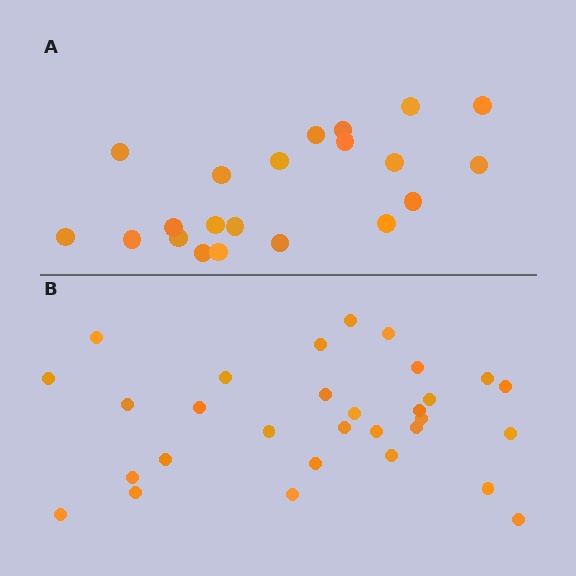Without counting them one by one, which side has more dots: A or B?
Region B (the bottom region) has more dots.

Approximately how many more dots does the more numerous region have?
Region B has roughly 8 or so more dots than region A.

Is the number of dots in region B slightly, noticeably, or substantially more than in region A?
Region B has noticeably more, but not dramatically so. The ratio is roughly 1.4 to 1.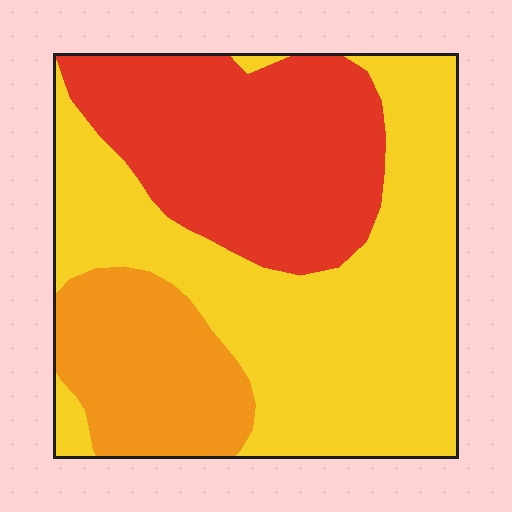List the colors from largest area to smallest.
From largest to smallest: yellow, red, orange.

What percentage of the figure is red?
Red covers 32% of the figure.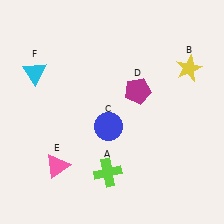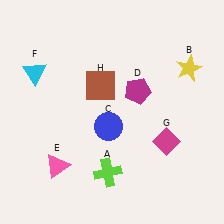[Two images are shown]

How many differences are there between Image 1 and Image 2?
There are 2 differences between the two images.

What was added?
A magenta diamond (G), a brown square (H) were added in Image 2.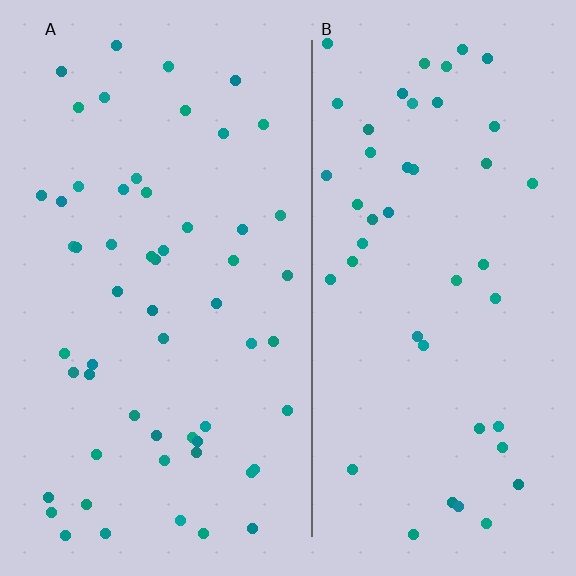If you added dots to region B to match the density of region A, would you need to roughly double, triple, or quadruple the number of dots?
Approximately double.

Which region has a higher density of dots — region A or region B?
A (the left).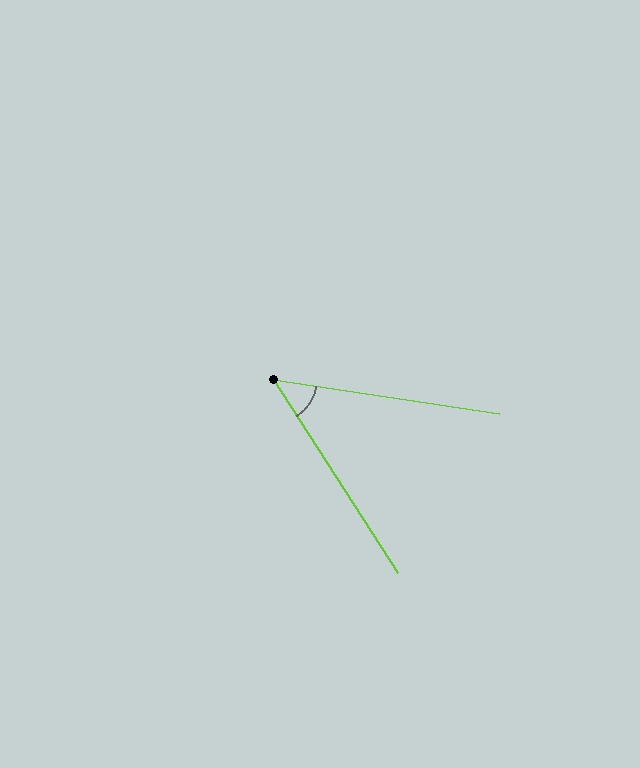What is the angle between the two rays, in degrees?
Approximately 49 degrees.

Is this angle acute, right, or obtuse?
It is acute.